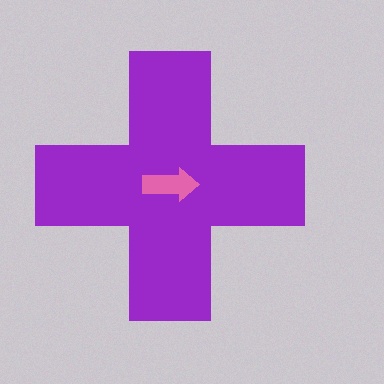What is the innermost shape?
The pink arrow.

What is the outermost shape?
The purple cross.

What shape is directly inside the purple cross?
The pink arrow.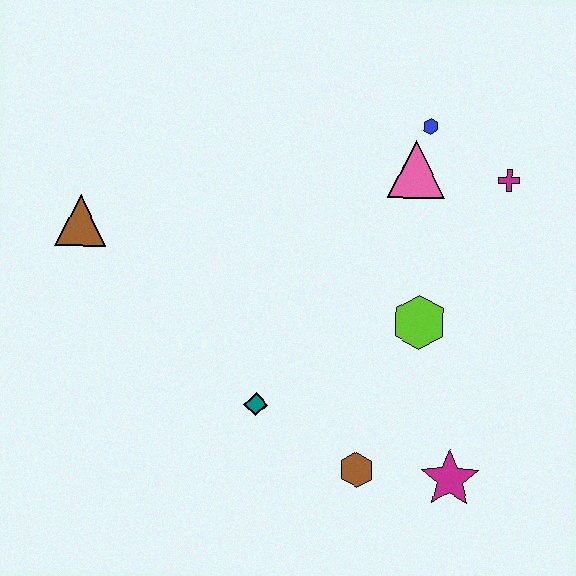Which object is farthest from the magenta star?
The brown triangle is farthest from the magenta star.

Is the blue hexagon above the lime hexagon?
Yes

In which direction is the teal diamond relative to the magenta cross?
The teal diamond is to the left of the magenta cross.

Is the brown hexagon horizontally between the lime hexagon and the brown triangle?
Yes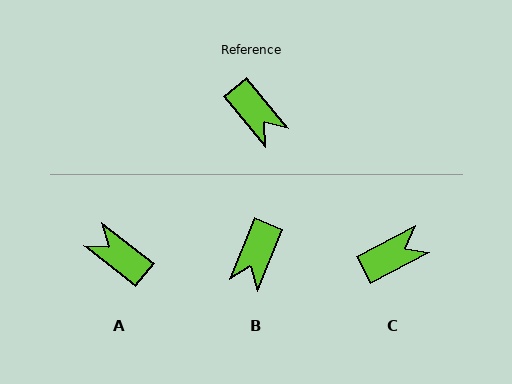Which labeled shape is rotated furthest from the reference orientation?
A, about 167 degrees away.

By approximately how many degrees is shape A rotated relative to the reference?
Approximately 167 degrees clockwise.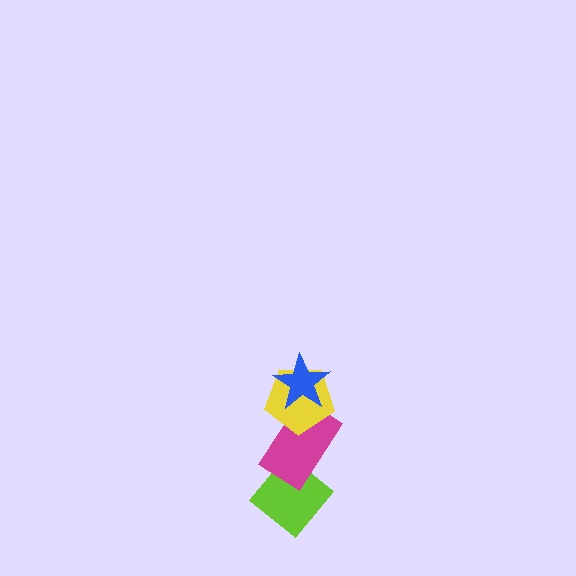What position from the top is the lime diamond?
The lime diamond is 4th from the top.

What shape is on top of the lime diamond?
The magenta rectangle is on top of the lime diamond.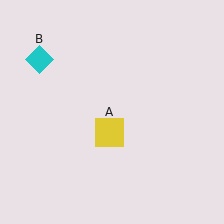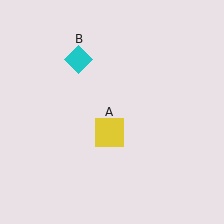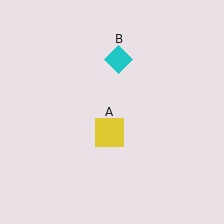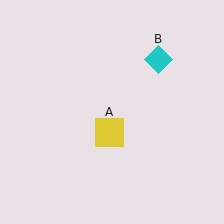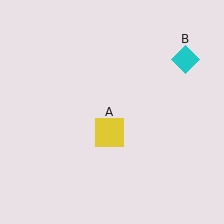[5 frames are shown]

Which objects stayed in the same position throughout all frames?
Yellow square (object A) remained stationary.